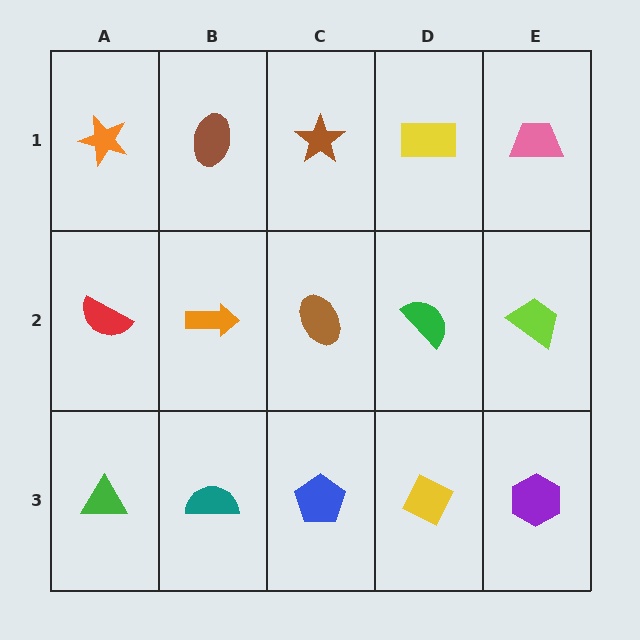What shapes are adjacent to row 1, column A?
A red semicircle (row 2, column A), a brown ellipse (row 1, column B).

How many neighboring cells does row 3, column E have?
2.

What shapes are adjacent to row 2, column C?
A brown star (row 1, column C), a blue pentagon (row 3, column C), an orange arrow (row 2, column B), a green semicircle (row 2, column D).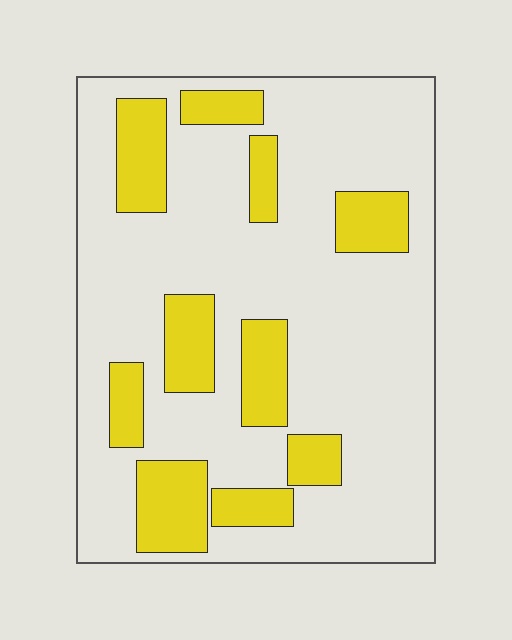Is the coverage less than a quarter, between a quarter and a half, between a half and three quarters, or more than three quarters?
Less than a quarter.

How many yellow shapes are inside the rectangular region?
10.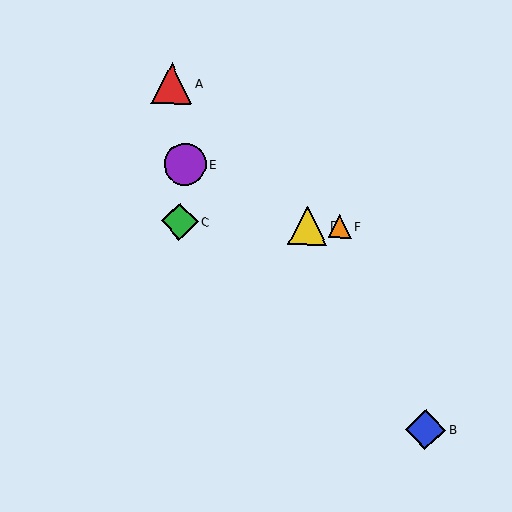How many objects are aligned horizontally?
3 objects (C, D, F) are aligned horizontally.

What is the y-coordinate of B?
Object B is at y≈429.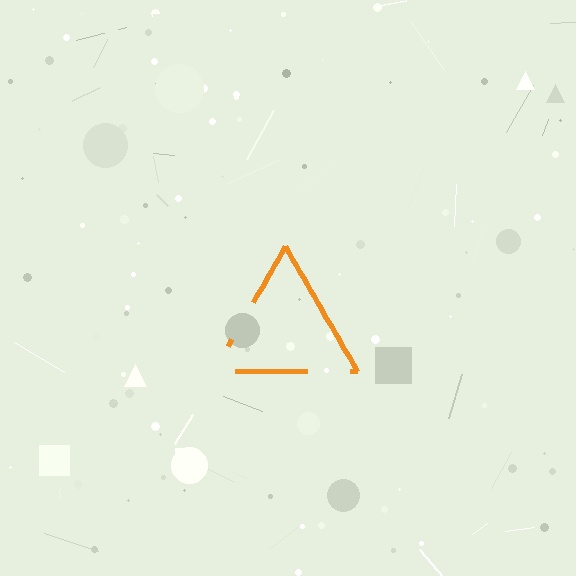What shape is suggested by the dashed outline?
The dashed outline suggests a triangle.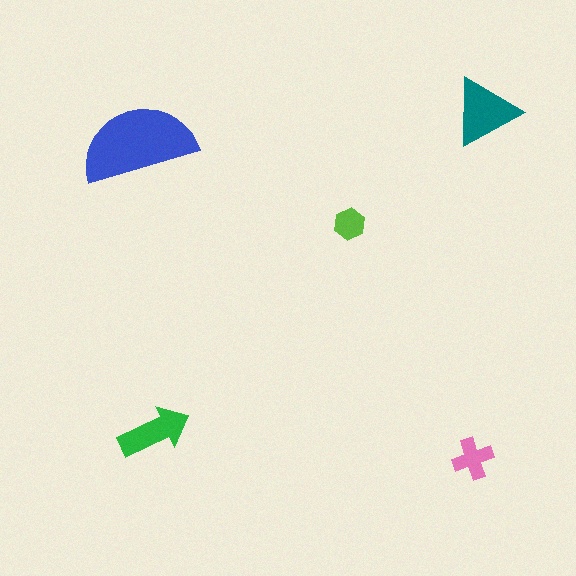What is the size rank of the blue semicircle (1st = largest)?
1st.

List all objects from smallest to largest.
The lime hexagon, the pink cross, the green arrow, the teal triangle, the blue semicircle.